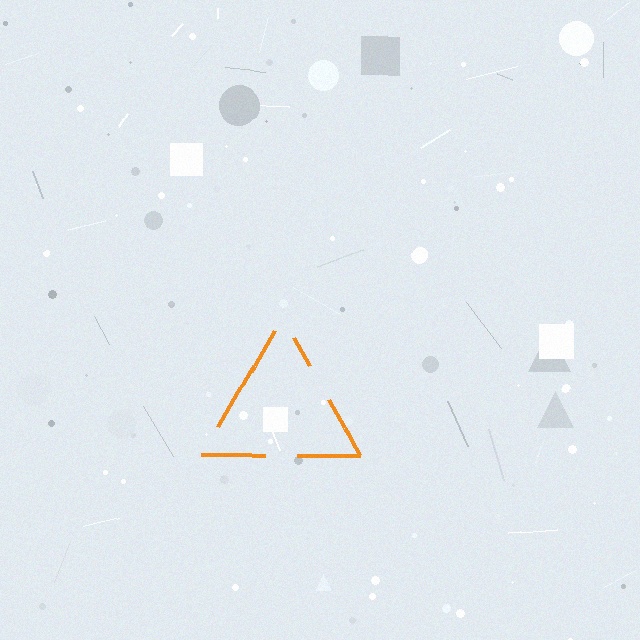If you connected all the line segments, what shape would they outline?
They would outline a triangle.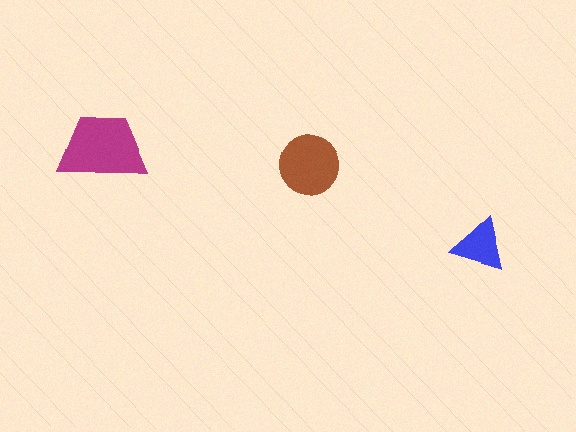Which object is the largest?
The magenta trapezoid.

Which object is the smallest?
The blue triangle.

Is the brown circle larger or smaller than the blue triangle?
Larger.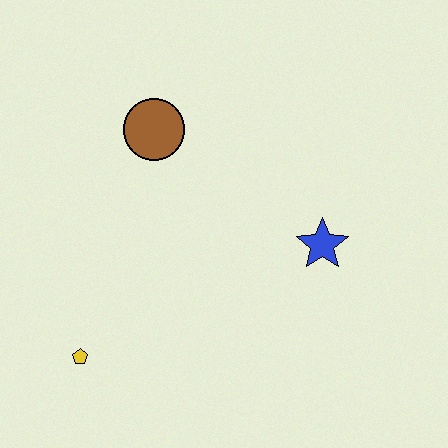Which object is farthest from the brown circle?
The yellow pentagon is farthest from the brown circle.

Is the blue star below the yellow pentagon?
No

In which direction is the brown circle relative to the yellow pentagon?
The brown circle is above the yellow pentagon.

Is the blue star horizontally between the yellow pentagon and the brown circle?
No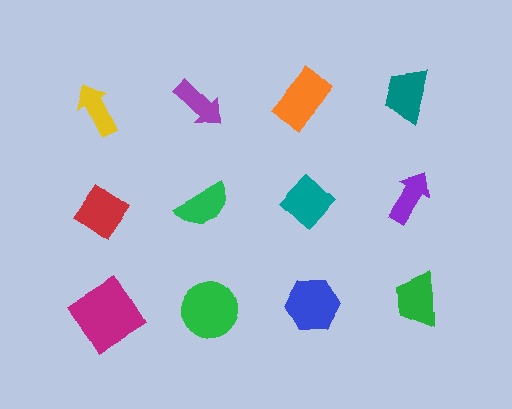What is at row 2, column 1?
A red diamond.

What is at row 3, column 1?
A magenta diamond.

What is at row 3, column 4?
A green trapezoid.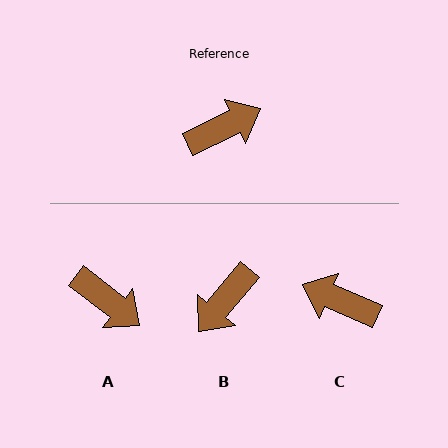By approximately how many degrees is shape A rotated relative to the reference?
Approximately 64 degrees clockwise.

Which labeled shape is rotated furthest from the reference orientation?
B, about 155 degrees away.